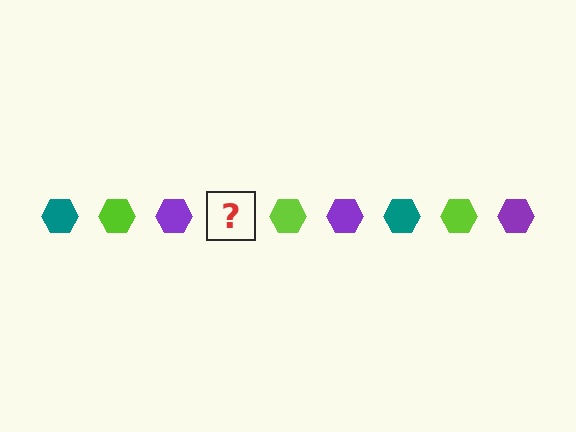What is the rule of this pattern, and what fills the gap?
The rule is that the pattern cycles through teal, lime, purple hexagons. The gap should be filled with a teal hexagon.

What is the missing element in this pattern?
The missing element is a teal hexagon.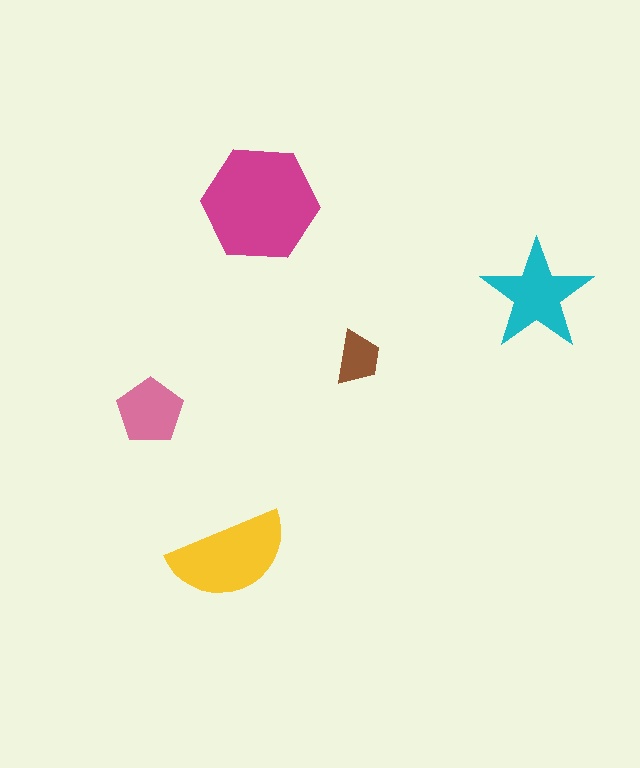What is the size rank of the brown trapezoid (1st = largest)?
5th.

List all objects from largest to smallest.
The magenta hexagon, the yellow semicircle, the cyan star, the pink pentagon, the brown trapezoid.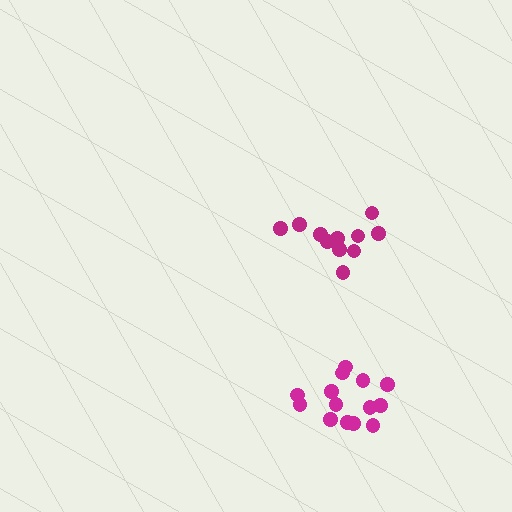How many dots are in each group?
Group 1: 11 dots, Group 2: 14 dots (25 total).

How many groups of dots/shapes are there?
There are 2 groups.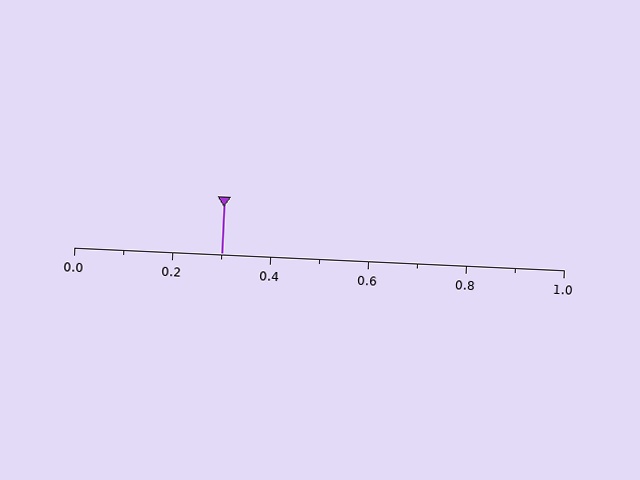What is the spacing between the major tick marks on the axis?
The major ticks are spaced 0.2 apart.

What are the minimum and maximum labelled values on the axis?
The axis runs from 0.0 to 1.0.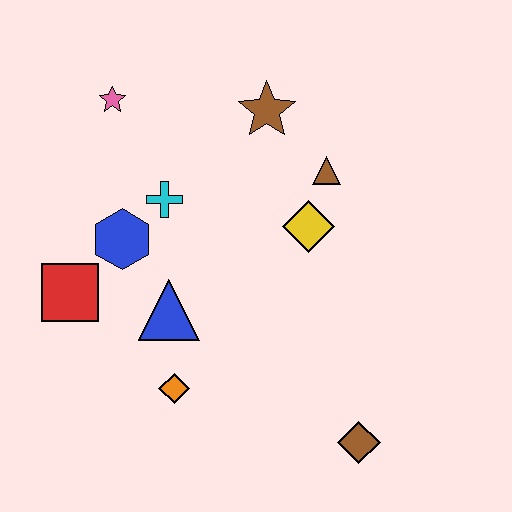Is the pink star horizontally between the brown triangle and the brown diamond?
No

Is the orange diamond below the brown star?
Yes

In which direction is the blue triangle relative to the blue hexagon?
The blue triangle is below the blue hexagon.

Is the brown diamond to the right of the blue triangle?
Yes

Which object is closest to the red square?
The blue hexagon is closest to the red square.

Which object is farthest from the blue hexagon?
The brown diamond is farthest from the blue hexagon.